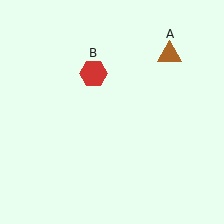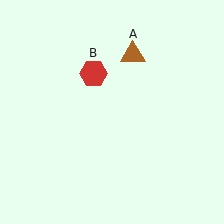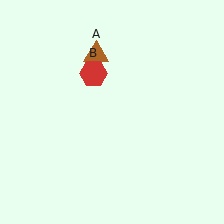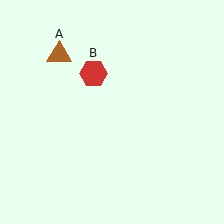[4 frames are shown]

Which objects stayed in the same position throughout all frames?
Red hexagon (object B) remained stationary.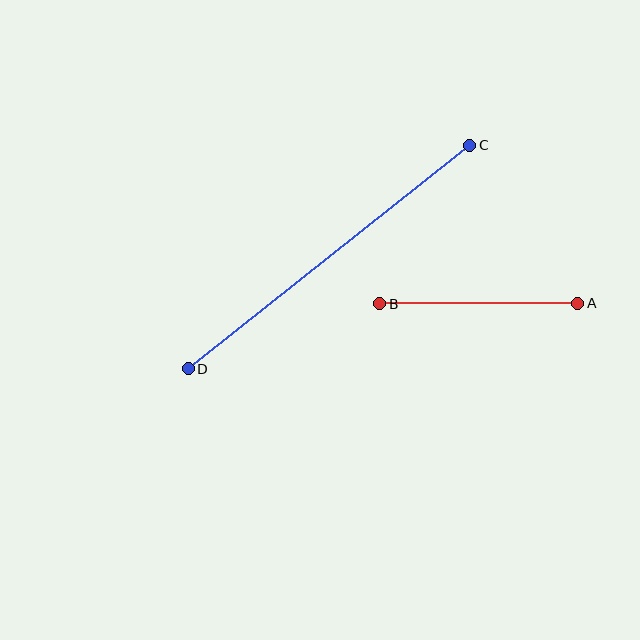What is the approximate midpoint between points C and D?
The midpoint is at approximately (329, 257) pixels.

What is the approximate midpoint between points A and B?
The midpoint is at approximately (479, 304) pixels.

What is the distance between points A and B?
The distance is approximately 198 pixels.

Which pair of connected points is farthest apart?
Points C and D are farthest apart.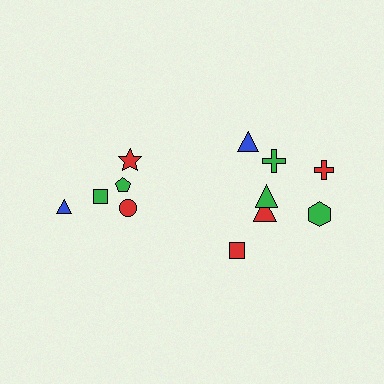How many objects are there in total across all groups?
There are 12 objects.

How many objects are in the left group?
There are 5 objects.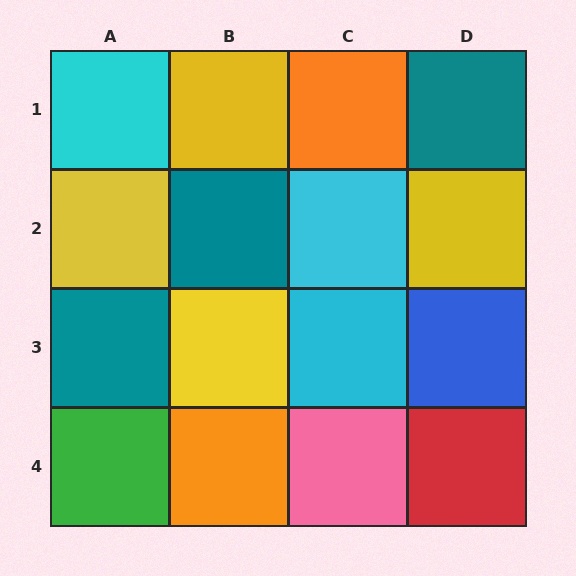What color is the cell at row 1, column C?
Orange.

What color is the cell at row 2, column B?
Teal.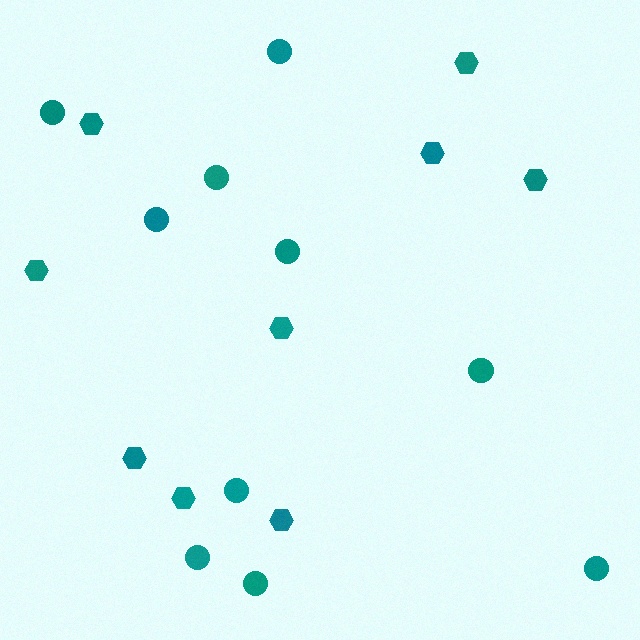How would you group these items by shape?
There are 2 groups: one group of circles (10) and one group of hexagons (9).